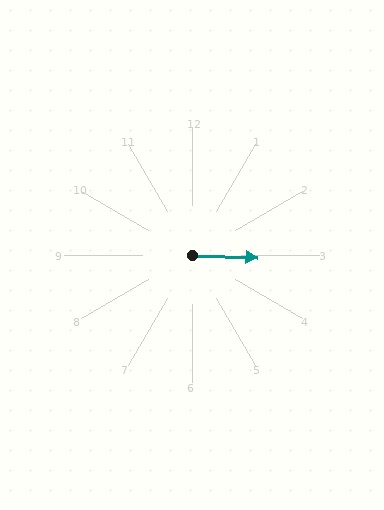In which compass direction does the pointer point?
East.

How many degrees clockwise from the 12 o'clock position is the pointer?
Approximately 92 degrees.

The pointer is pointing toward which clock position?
Roughly 3 o'clock.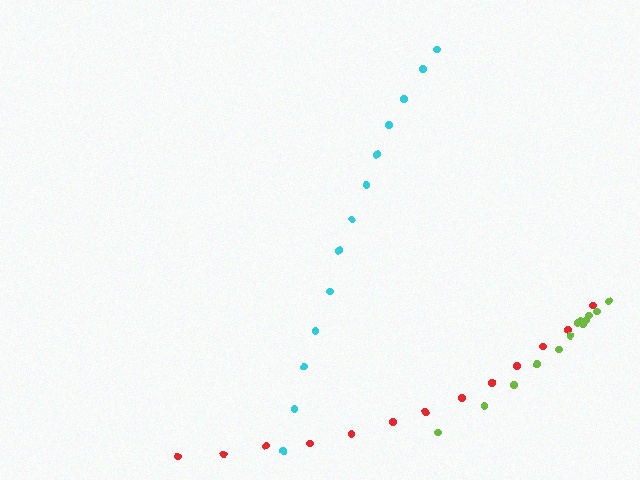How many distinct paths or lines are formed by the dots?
There are 3 distinct paths.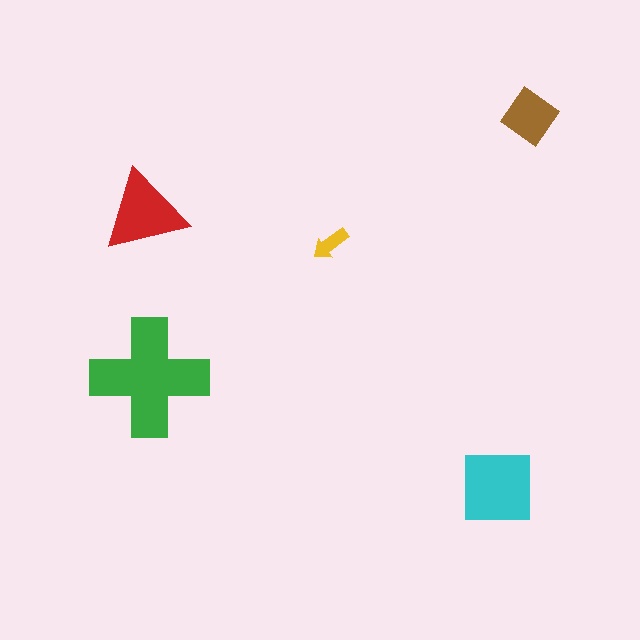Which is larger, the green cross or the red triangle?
The green cross.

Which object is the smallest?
The yellow arrow.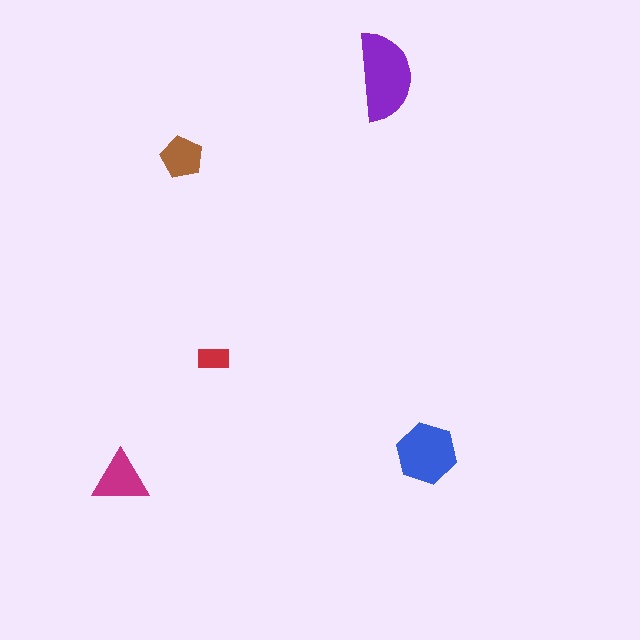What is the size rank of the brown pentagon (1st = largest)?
4th.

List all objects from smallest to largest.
The red rectangle, the brown pentagon, the magenta triangle, the blue hexagon, the purple semicircle.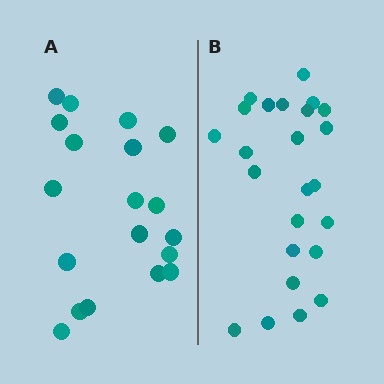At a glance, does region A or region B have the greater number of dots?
Region B (the right region) has more dots.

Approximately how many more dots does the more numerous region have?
Region B has about 5 more dots than region A.